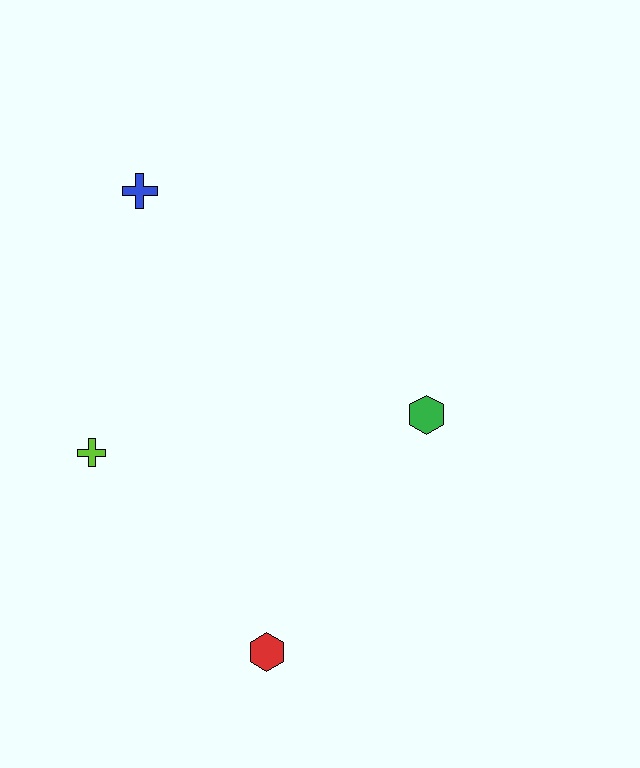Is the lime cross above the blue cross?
No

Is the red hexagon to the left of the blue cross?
No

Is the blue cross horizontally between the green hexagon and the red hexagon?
No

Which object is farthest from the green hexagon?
The blue cross is farthest from the green hexagon.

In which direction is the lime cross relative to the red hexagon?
The lime cross is above the red hexagon.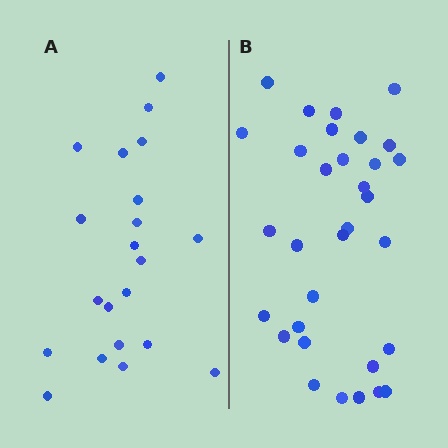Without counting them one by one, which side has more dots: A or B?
Region B (the right region) has more dots.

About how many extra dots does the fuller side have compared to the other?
Region B has roughly 12 or so more dots than region A.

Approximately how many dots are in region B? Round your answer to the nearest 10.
About 30 dots. (The exact count is 32, which rounds to 30.)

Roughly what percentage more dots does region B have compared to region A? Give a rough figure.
About 50% more.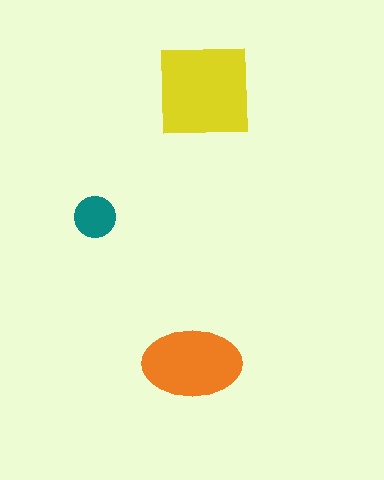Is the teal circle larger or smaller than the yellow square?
Smaller.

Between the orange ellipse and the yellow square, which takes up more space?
The yellow square.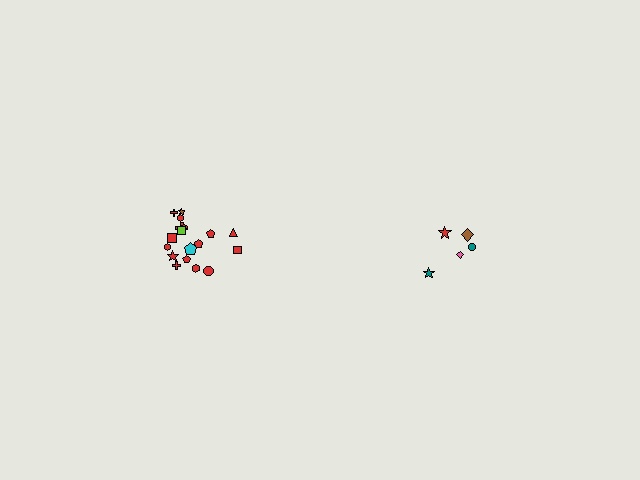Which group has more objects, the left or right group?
The left group.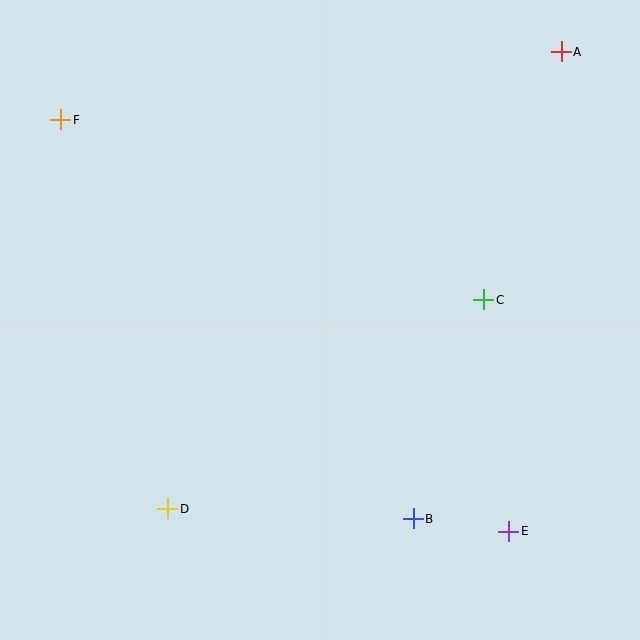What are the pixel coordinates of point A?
Point A is at (561, 52).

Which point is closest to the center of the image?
Point C at (484, 300) is closest to the center.